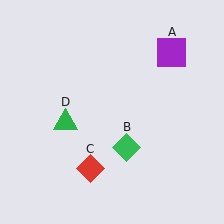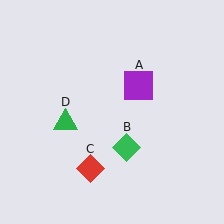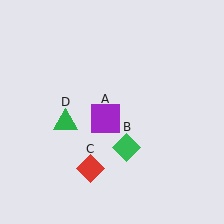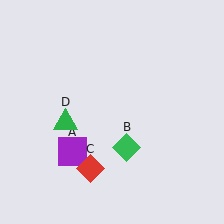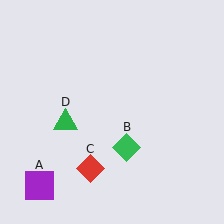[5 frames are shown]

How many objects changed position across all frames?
1 object changed position: purple square (object A).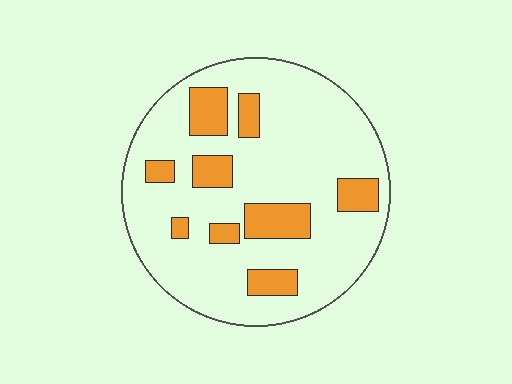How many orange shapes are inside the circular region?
9.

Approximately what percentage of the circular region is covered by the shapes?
Approximately 20%.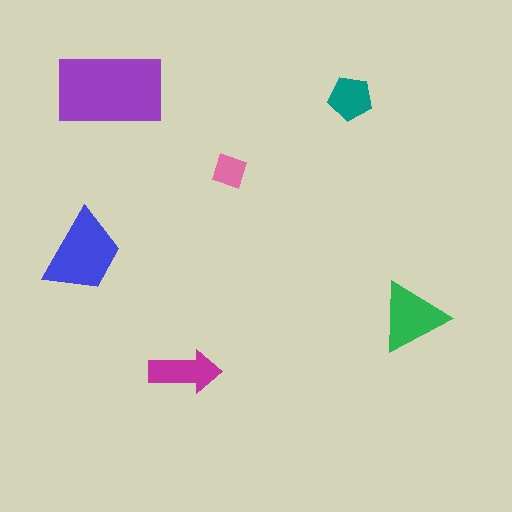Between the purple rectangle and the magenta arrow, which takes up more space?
The purple rectangle.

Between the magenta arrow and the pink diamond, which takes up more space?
The magenta arrow.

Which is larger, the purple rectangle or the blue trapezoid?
The purple rectangle.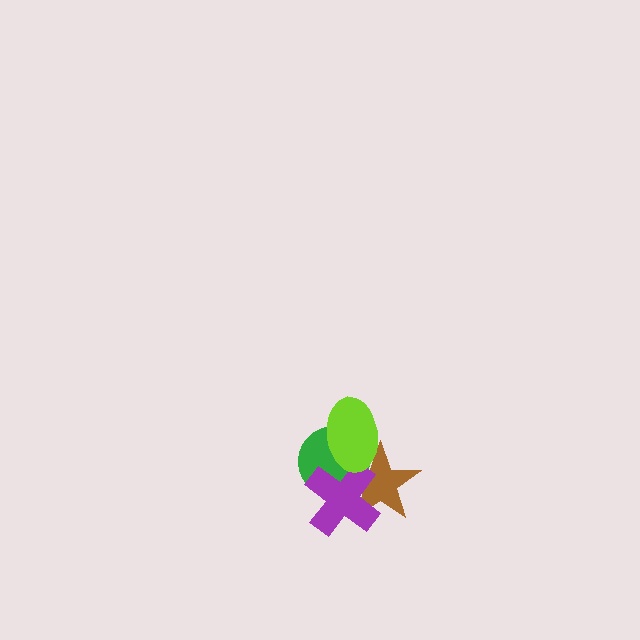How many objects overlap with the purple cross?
3 objects overlap with the purple cross.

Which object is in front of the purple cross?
The lime ellipse is in front of the purple cross.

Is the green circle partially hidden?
Yes, it is partially covered by another shape.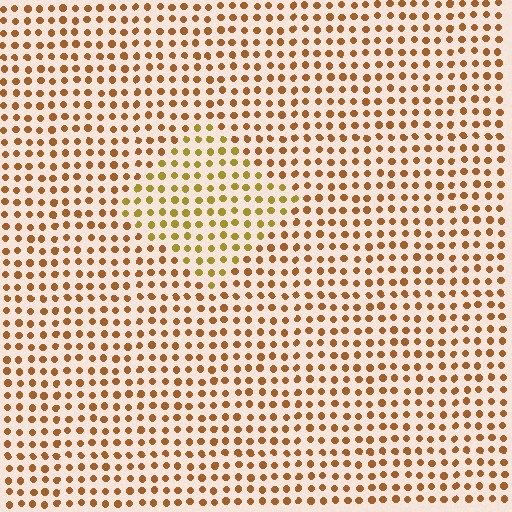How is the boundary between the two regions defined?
The boundary is defined purely by a slight shift in hue (about 27 degrees). Spacing, size, and orientation are identical on both sides.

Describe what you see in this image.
The image is filled with small brown elements in a uniform arrangement. A diamond-shaped region is visible where the elements are tinted to a slightly different hue, forming a subtle color boundary.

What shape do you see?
I see a diamond.